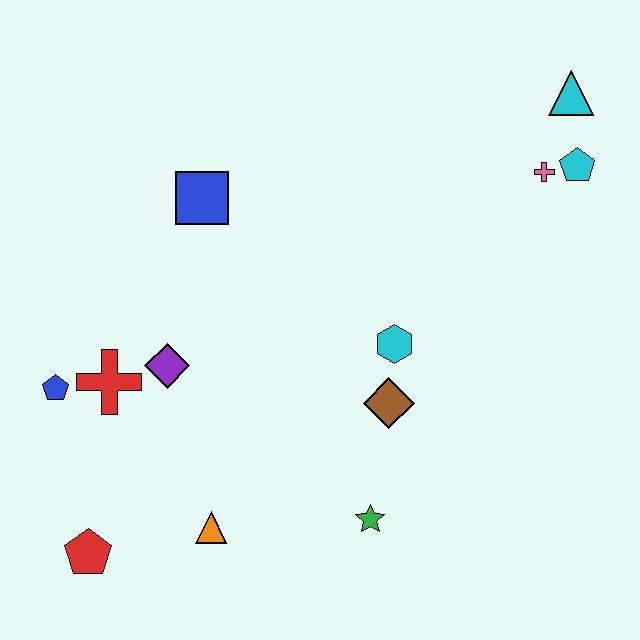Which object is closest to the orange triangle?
The red pentagon is closest to the orange triangle.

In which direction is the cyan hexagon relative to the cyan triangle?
The cyan hexagon is below the cyan triangle.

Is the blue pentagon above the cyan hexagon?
No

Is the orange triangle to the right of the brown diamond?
No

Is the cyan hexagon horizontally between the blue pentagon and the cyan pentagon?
Yes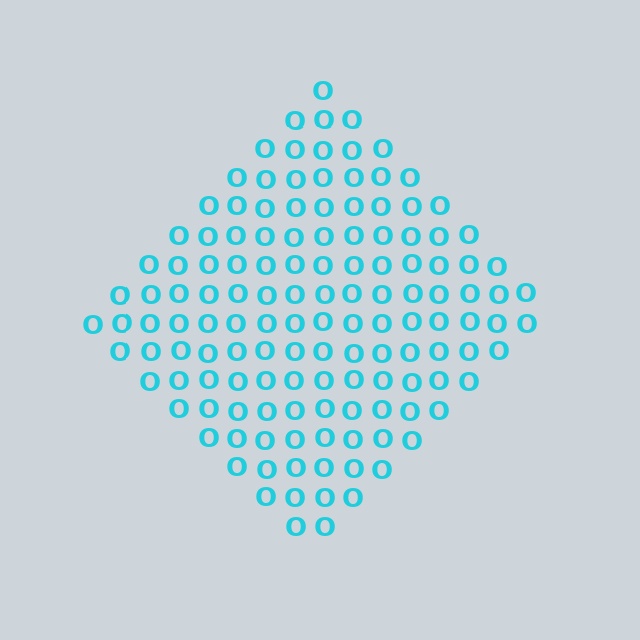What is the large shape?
The large shape is a diamond.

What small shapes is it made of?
It is made of small letter O's.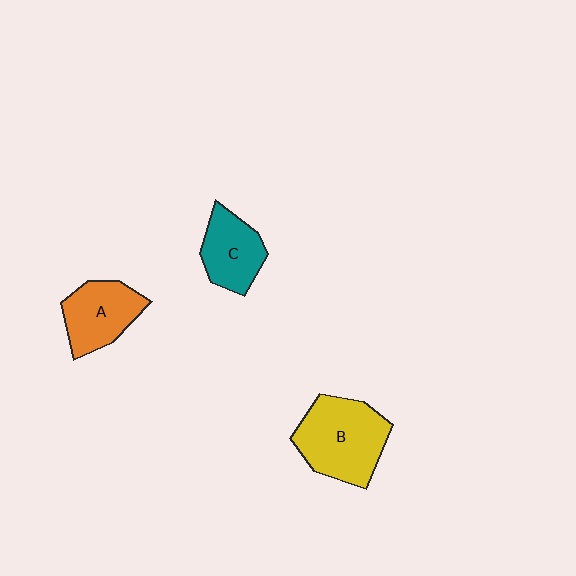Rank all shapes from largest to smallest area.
From largest to smallest: B (yellow), A (orange), C (teal).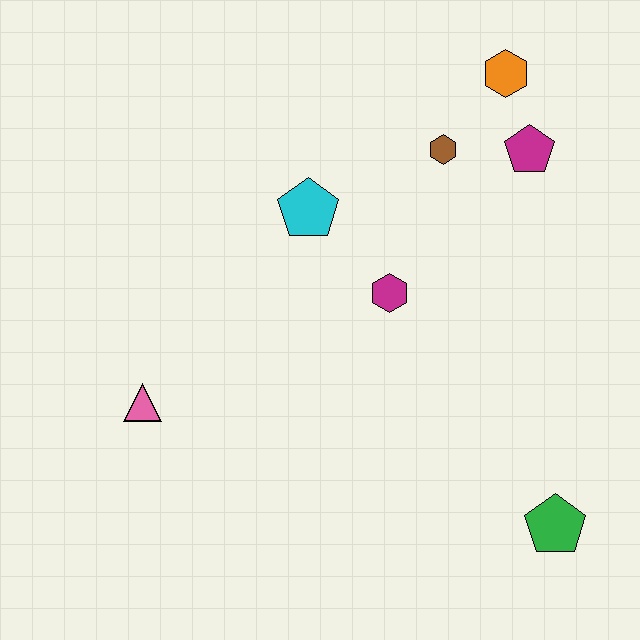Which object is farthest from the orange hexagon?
The pink triangle is farthest from the orange hexagon.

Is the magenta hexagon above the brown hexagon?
No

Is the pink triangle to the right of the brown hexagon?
No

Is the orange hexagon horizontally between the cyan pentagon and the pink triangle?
No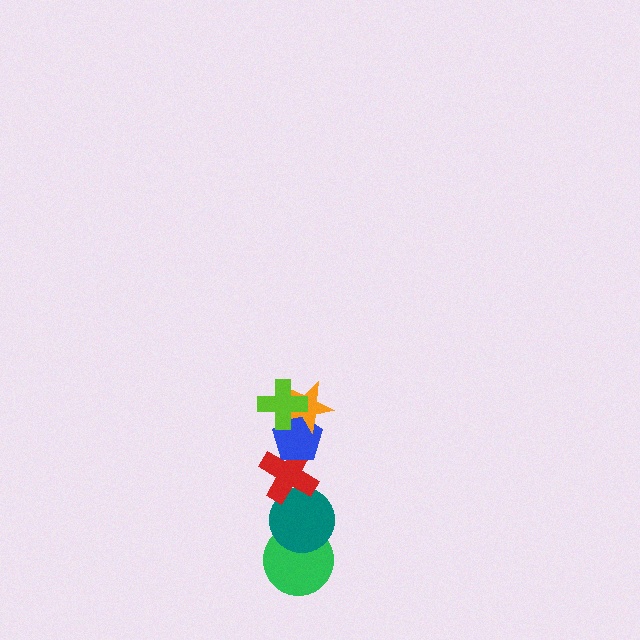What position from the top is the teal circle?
The teal circle is 5th from the top.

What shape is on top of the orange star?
The lime cross is on top of the orange star.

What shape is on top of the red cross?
The blue pentagon is on top of the red cross.